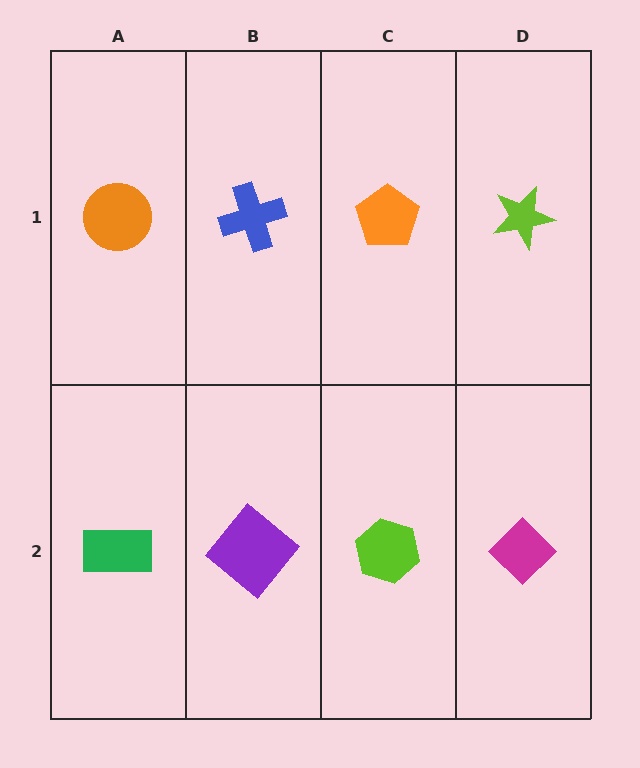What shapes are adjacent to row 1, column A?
A green rectangle (row 2, column A), a blue cross (row 1, column B).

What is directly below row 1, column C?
A lime hexagon.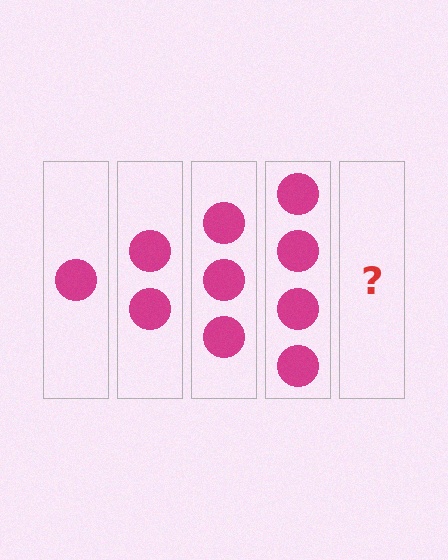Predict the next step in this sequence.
The next step is 5 circles.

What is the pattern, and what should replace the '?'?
The pattern is that each step adds one more circle. The '?' should be 5 circles.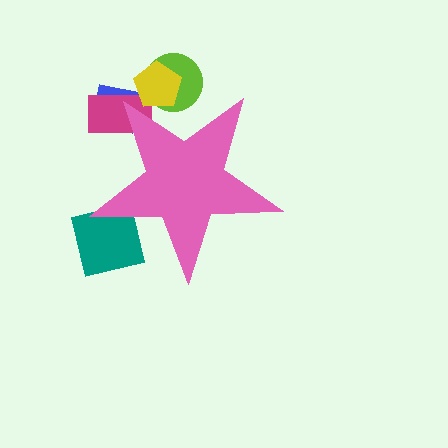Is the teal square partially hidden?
Yes, the teal square is partially hidden behind the pink star.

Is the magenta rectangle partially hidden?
Yes, the magenta rectangle is partially hidden behind the pink star.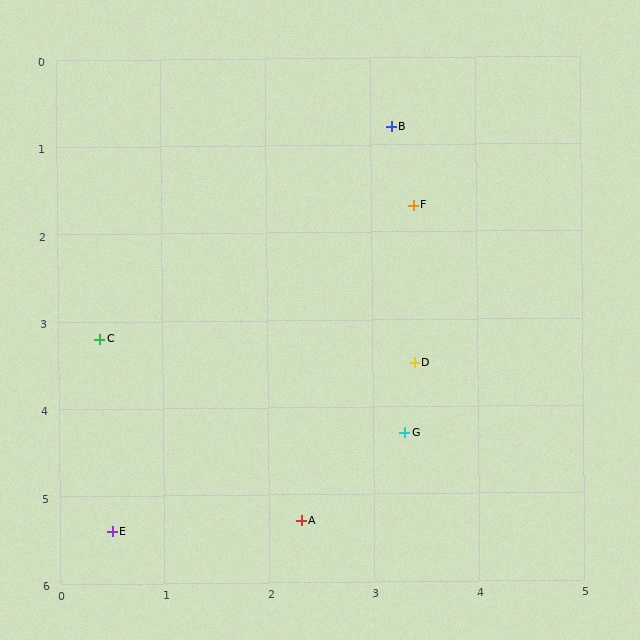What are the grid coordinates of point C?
Point C is at approximately (0.4, 3.2).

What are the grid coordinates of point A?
Point A is at approximately (2.3, 5.3).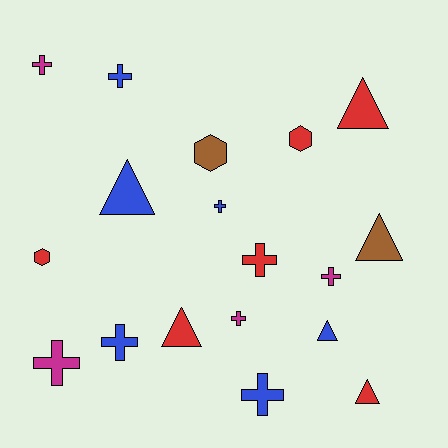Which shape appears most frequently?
Cross, with 9 objects.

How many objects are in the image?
There are 18 objects.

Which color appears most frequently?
Blue, with 6 objects.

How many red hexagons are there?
There are 2 red hexagons.